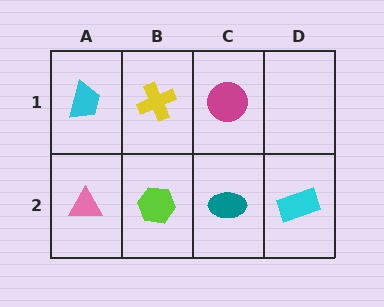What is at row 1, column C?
A magenta circle.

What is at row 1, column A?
A cyan trapezoid.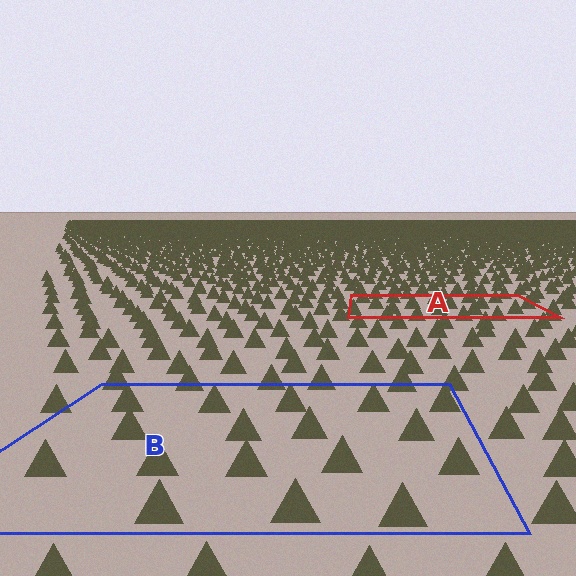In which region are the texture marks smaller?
The texture marks are smaller in region A, because it is farther away.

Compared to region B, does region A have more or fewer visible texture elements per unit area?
Region A has more texture elements per unit area — they are packed more densely because it is farther away.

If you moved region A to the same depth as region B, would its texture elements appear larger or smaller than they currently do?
They would appear larger. At a closer depth, the same texture elements are projected at a bigger on-screen size.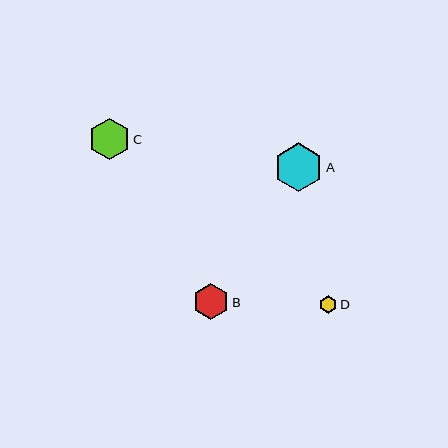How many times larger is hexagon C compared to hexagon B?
Hexagon C is approximately 1.1 times the size of hexagon B.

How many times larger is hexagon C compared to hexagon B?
Hexagon C is approximately 1.1 times the size of hexagon B.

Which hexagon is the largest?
Hexagon A is the largest with a size of approximately 49 pixels.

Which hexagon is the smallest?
Hexagon D is the smallest with a size of approximately 18 pixels.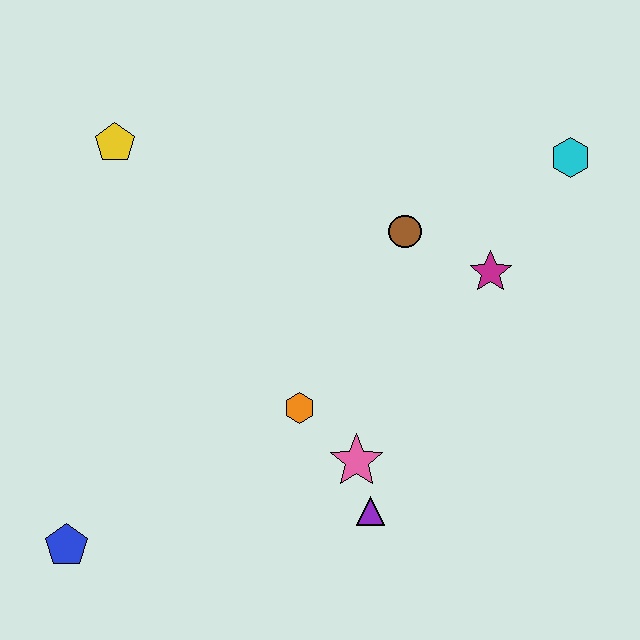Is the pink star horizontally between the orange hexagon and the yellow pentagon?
No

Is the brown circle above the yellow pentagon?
No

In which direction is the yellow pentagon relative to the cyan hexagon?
The yellow pentagon is to the left of the cyan hexagon.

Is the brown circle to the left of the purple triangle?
No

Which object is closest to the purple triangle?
The pink star is closest to the purple triangle.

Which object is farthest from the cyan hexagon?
The blue pentagon is farthest from the cyan hexagon.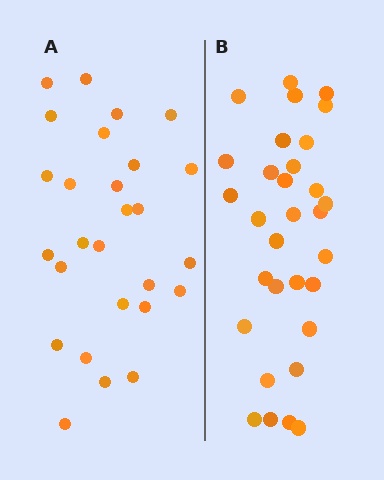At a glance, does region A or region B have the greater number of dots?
Region B (the right region) has more dots.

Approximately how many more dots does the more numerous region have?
Region B has about 4 more dots than region A.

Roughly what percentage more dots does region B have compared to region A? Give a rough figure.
About 15% more.